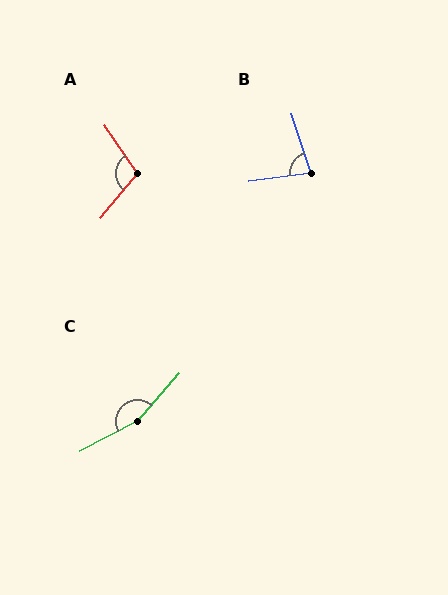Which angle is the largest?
C, at approximately 159 degrees.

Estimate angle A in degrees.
Approximately 106 degrees.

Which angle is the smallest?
B, at approximately 79 degrees.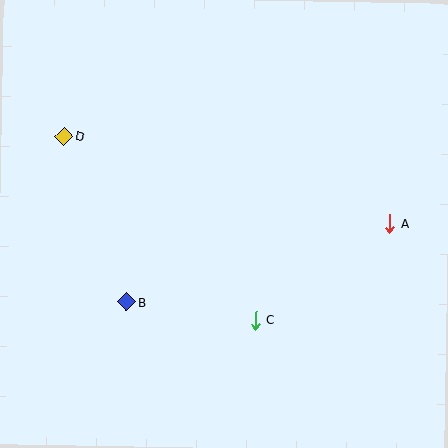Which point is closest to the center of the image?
Point C at (256, 320) is closest to the center.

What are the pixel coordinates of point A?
Point A is at (390, 224).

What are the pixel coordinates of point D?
Point D is at (64, 137).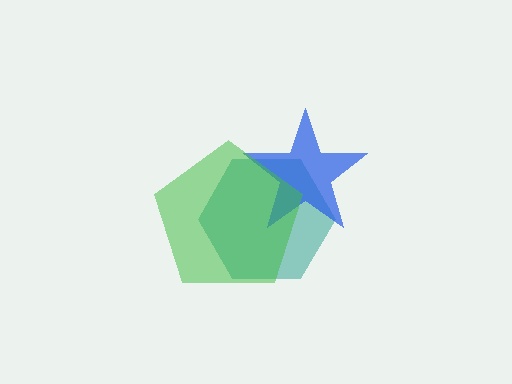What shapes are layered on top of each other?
The layered shapes are: a teal hexagon, a blue star, a green pentagon.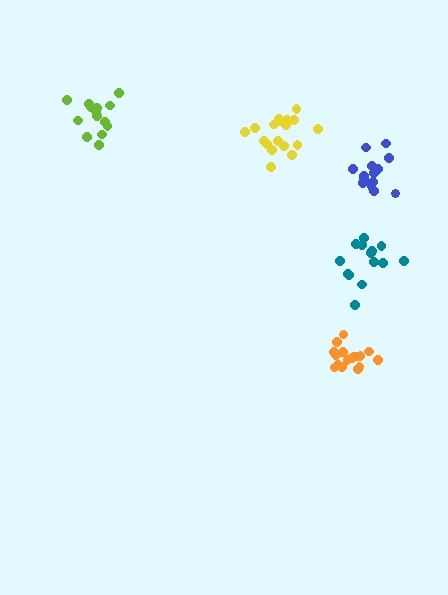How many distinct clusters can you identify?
There are 5 distinct clusters.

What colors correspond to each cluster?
The clusters are colored: yellow, teal, lime, blue, orange.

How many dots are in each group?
Group 1: 19 dots, Group 2: 14 dots, Group 3: 14 dots, Group 4: 14 dots, Group 5: 17 dots (78 total).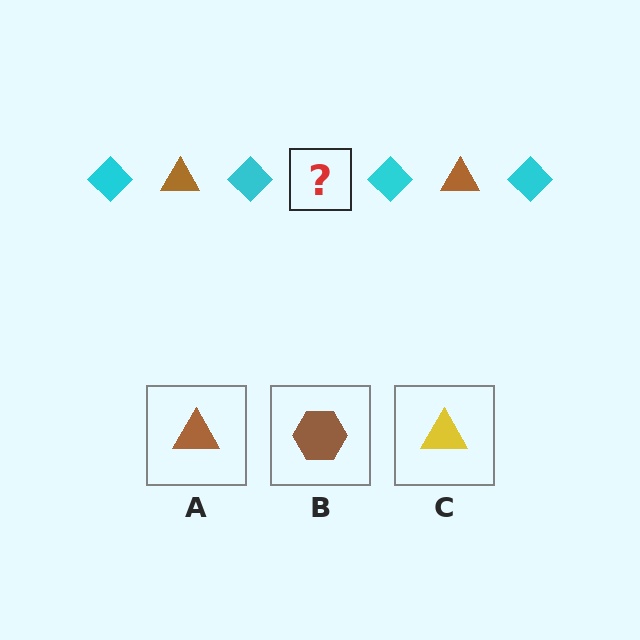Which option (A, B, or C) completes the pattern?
A.